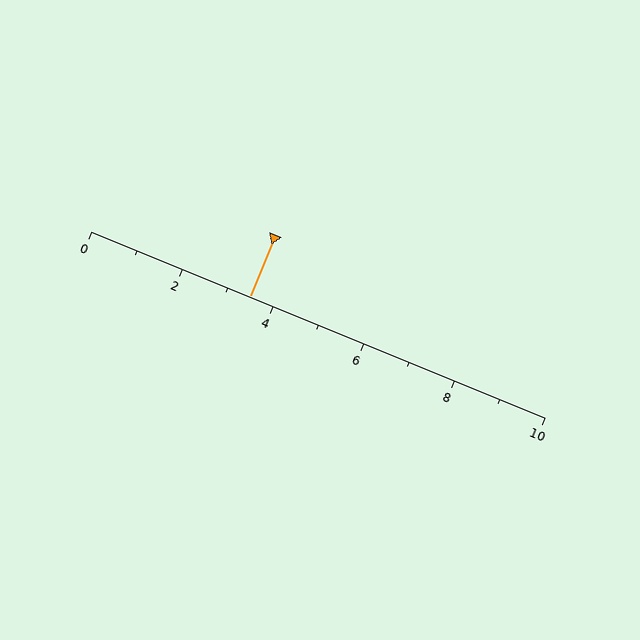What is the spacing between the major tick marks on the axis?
The major ticks are spaced 2 apart.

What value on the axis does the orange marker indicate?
The marker indicates approximately 3.5.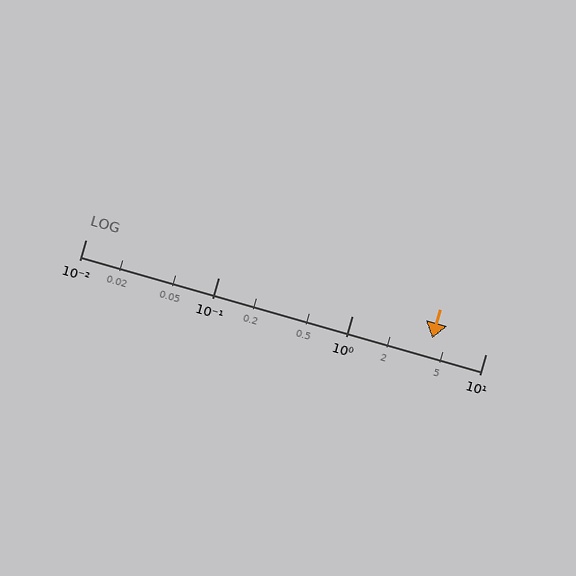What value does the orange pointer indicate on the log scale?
The pointer indicates approximately 4.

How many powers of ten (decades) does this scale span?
The scale spans 3 decades, from 0.01 to 10.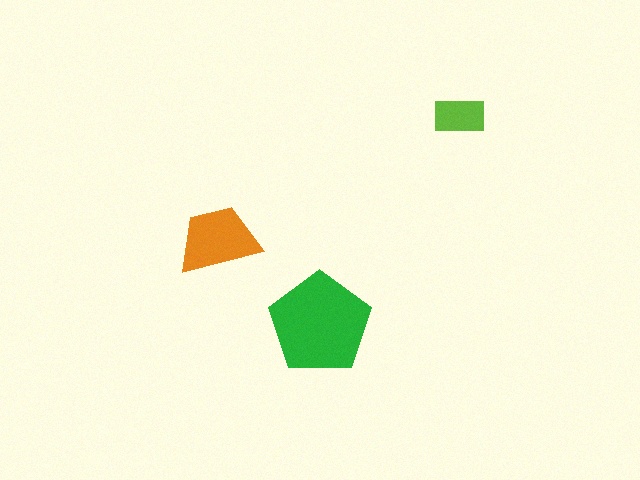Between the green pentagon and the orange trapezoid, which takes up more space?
The green pentagon.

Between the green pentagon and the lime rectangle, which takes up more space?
The green pentagon.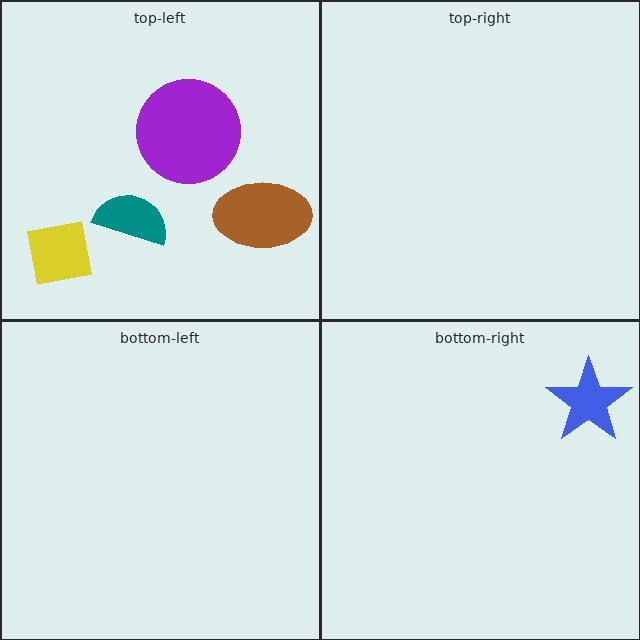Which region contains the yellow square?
The top-left region.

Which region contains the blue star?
The bottom-right region.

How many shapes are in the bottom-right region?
1.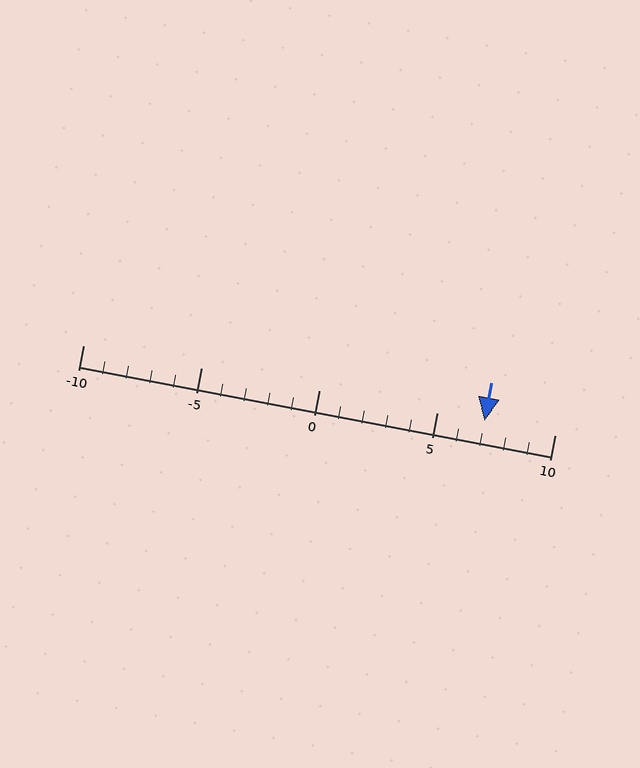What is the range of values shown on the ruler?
The ruler shows values from -10 to 10.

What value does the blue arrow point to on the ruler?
The blue arrow points to approximately 7.